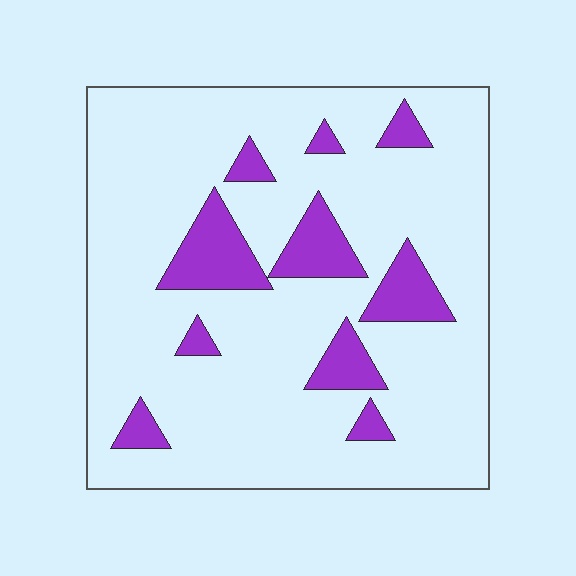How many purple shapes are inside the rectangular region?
10.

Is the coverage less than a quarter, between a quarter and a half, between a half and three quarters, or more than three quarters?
Less than a quarter.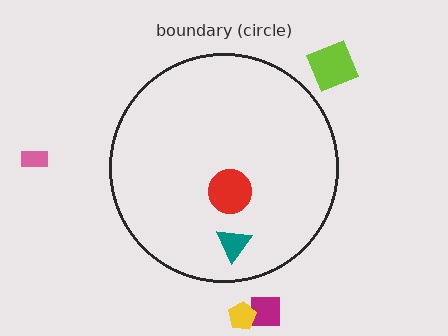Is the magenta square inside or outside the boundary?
Outside.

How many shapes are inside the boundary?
2 inside, 4 outside.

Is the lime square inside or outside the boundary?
Outside.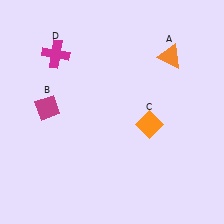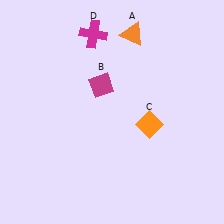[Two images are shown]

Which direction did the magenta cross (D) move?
The magenta cross (D) moved right.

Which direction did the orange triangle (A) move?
The orange triangle (A) moved left.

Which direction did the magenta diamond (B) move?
The magenta diamond (B) moved right.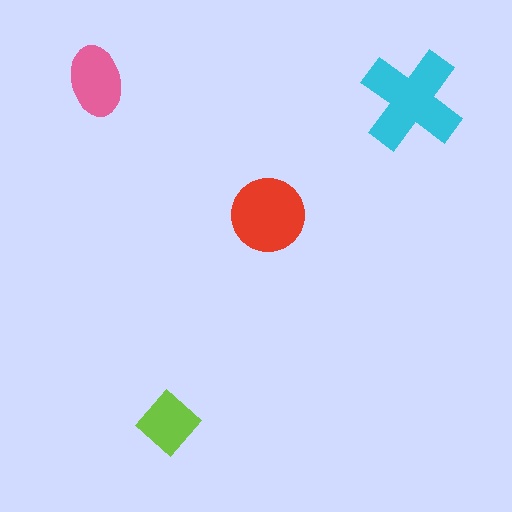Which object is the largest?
The cyan cross.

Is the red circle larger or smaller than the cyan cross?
Smaller.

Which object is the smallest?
The lime diamond.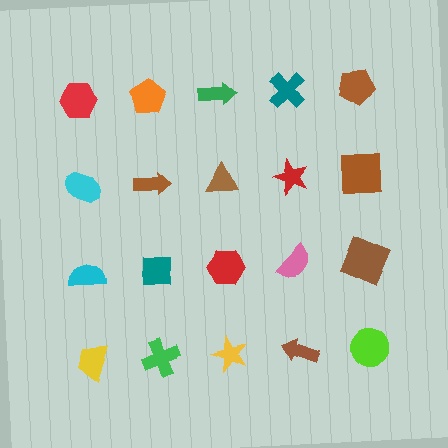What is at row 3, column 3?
A red hexagon.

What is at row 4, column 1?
A yellow trapezoid.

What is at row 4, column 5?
A lime circle.